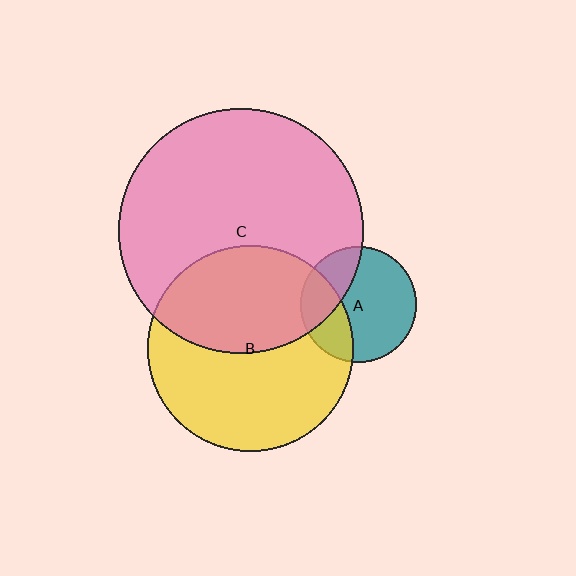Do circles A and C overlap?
Yes.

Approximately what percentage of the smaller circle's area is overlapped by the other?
Approximately 30%.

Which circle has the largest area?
Circle C (pink).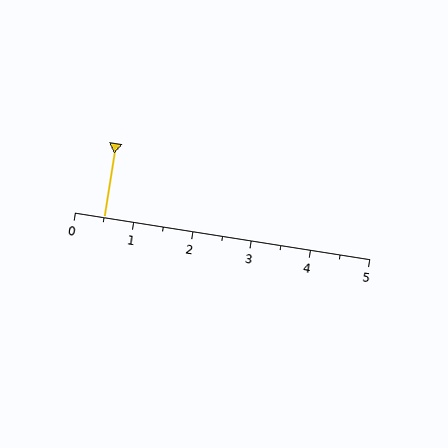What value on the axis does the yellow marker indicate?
The marker indicates approximately 0.5.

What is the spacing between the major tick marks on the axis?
The major ticks are spaced 1 apart.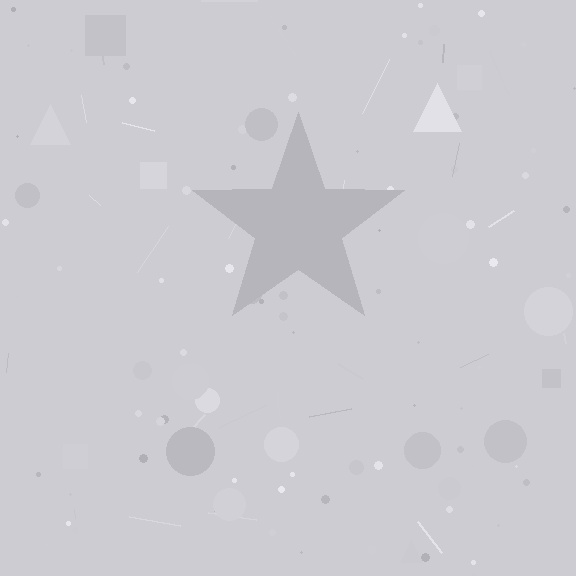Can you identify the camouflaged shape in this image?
The camouflaged shape is a star.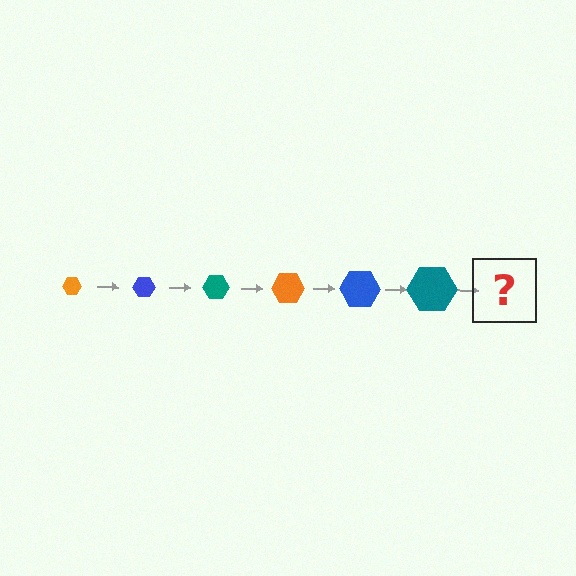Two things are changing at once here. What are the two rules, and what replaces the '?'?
The two rules are that the hexagon grows larger each step and the color cycles through orange, blue, and teal. The '?' should be an orange hexagon, larger than the previous one.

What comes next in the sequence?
The next element should be an orange hexagon, larger than the previous one.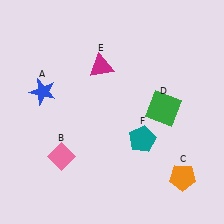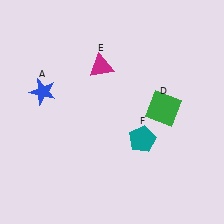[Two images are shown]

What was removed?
The pink diamond (B), the orange pentagon (C) were removed in Image 2.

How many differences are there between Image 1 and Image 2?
There are 2 differences between the two images.